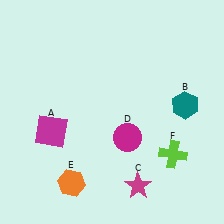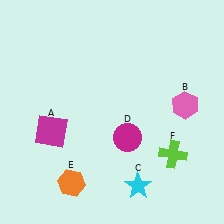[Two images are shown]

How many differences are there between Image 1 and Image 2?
There are 2 differences between the two images.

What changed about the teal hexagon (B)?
In Image 1, B is teal. In Image 2, it changed to pink.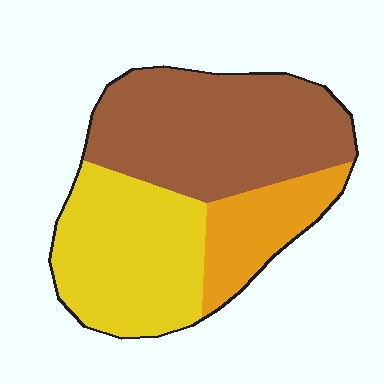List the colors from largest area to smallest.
From largest to smallest: brown, yellow, orange.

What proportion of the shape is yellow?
Yellow takes up about three eighths (3/8) of the shape.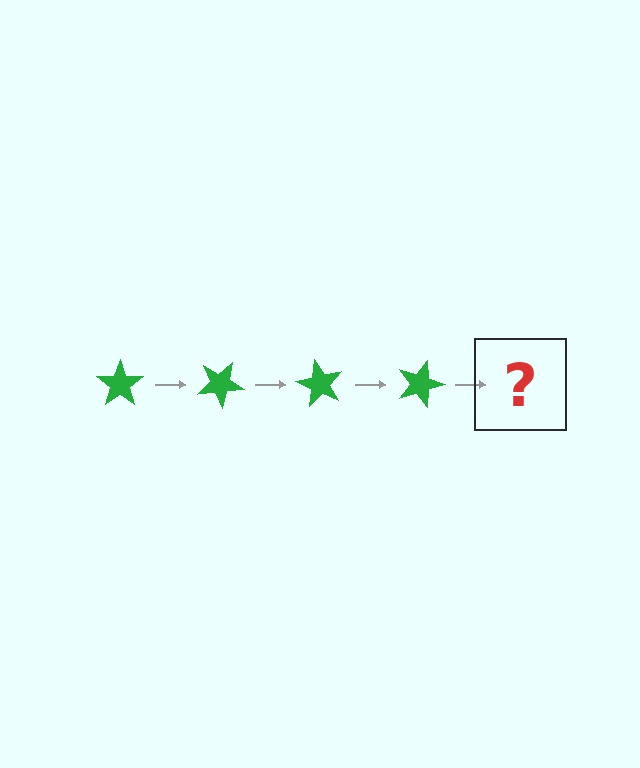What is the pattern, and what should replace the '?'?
The pattern is that the star rotates 30 degrees each step. The '?' should be a green star rotated 120 degrees.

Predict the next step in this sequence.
The next step is a green star rotated 120 degrees.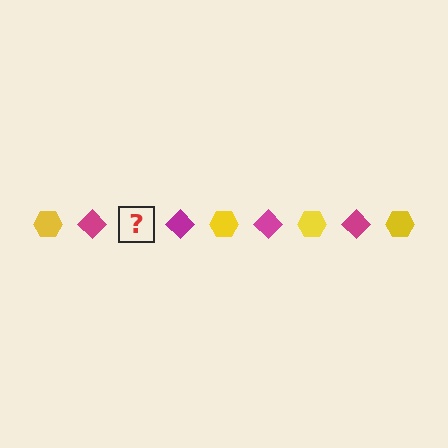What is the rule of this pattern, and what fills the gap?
The rule is that the pattern alternates between yellow hexagon and magenta diamond. The gap should be filled with a yellow hexagon.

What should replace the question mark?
The question mark should be replaced with a yellow hexagon.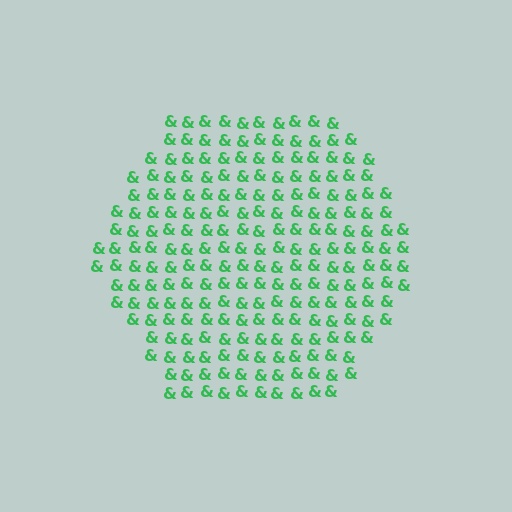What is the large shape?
The large shape is a hexagon.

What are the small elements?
The small elements are ampersands.